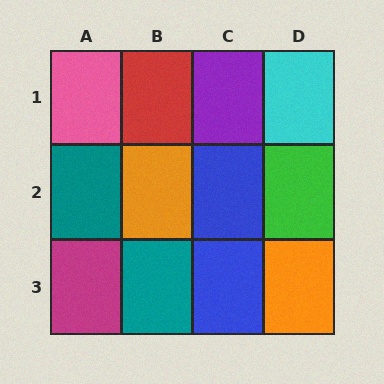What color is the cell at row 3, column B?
Teal.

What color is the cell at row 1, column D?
Cyan.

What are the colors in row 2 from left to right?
Teal, orange, blue, green.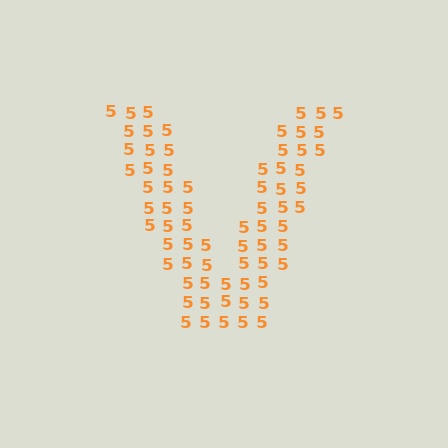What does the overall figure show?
The overall figure shows the letter V.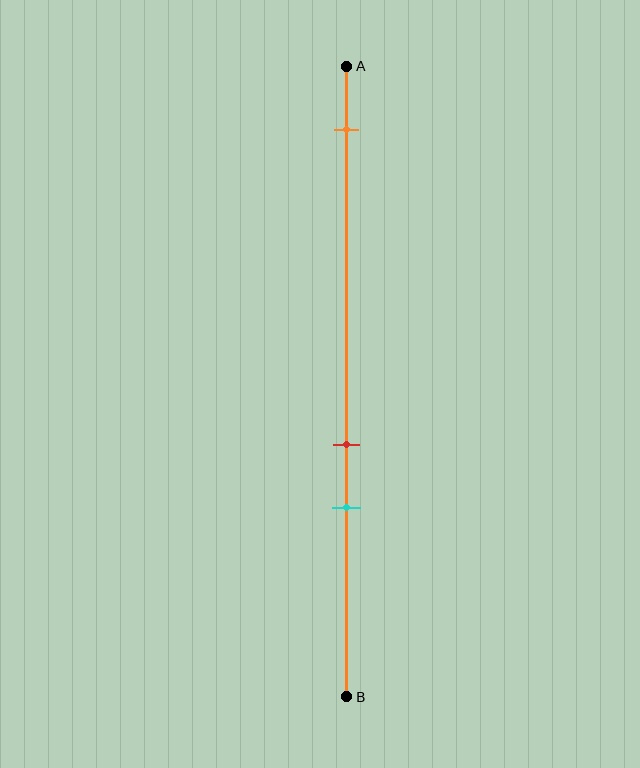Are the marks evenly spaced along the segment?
No, the marks are not evenly spaced.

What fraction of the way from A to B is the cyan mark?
The cyan mark is approximately 70% (0.7) of the way from A to B.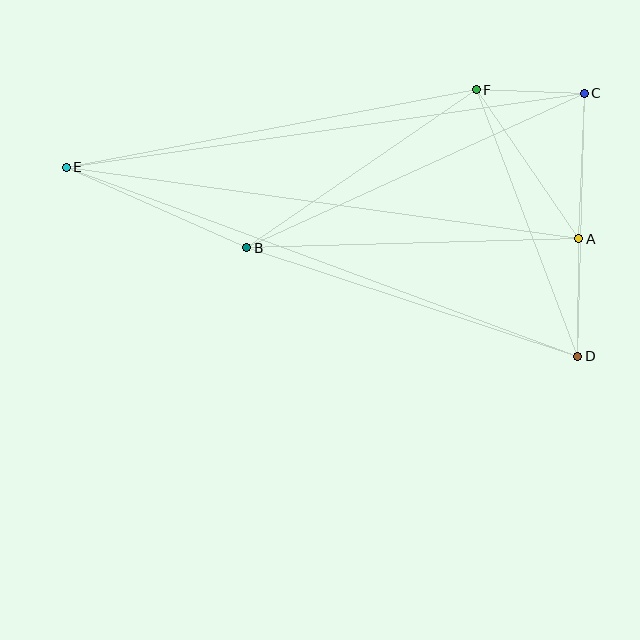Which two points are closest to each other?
Points C and F are closest to each other.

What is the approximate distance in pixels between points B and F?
The distance between B and F is approximately 279 pixels.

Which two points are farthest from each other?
Points D and E are farthest from each other.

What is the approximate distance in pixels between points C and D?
The distance between C and D is approximately 263 pixels.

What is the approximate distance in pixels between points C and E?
The distance between C and E is approximately 524 pixels.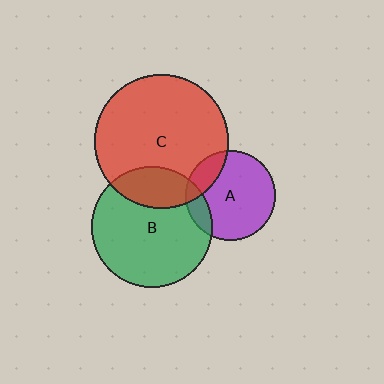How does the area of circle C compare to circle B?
Approximately 1.2 times.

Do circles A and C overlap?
Yes.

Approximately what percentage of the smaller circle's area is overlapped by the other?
Approximately 20%.